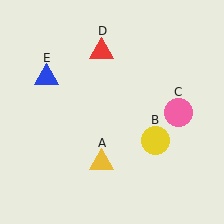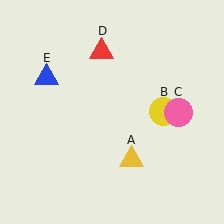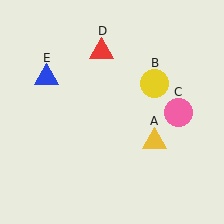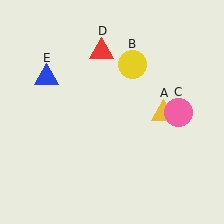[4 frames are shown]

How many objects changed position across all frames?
2 objects changed position: yellow triangle (object A), yellow circle (object B).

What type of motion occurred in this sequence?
The yellow triangle (object A), yellow circle (object B) rotated counterclockwise around the center of the scene.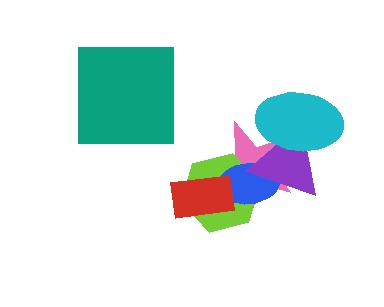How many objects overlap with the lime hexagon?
4 objects overlap with the lime hexagon.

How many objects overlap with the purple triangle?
4 objects overlap with the purple triangle.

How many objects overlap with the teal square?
0 objects overlap with the teal square.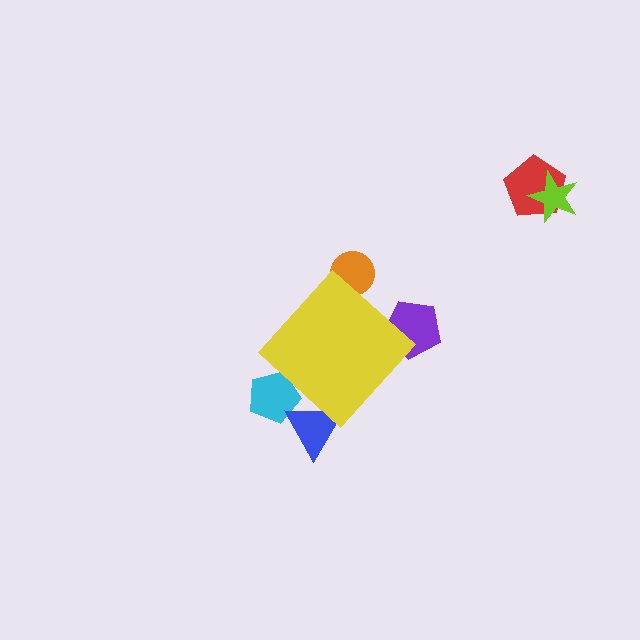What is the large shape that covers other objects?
A yellow diamond.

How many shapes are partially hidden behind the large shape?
4 shapes are partially hidden.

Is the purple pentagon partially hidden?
Yes, the purple pentagon is partially hidden behind the yellow diamond.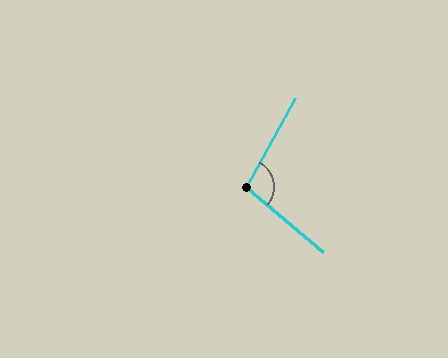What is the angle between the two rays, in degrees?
Approximately 102 degrees.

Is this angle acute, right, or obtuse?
It is obtuse.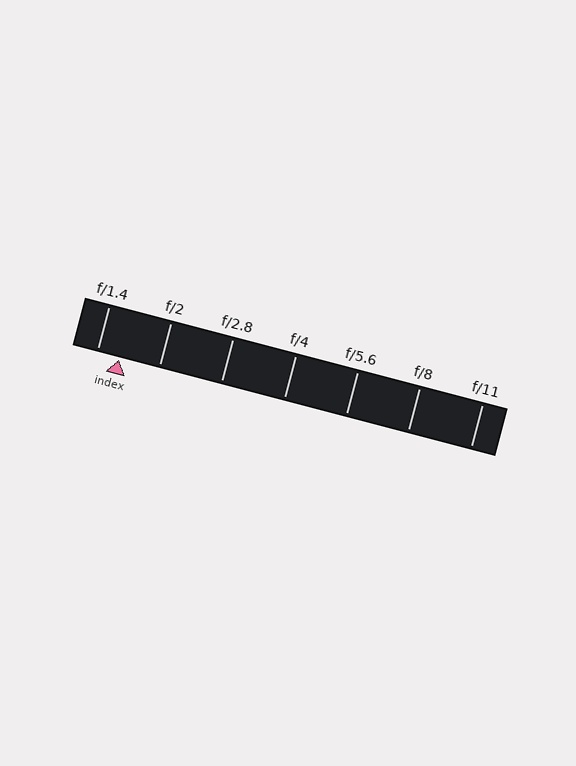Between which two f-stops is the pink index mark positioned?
The index mark is between f/1.4 and f/2.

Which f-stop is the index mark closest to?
The index mark is closest to f/1.4.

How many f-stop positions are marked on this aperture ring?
There are 7 f-stop positions marked.